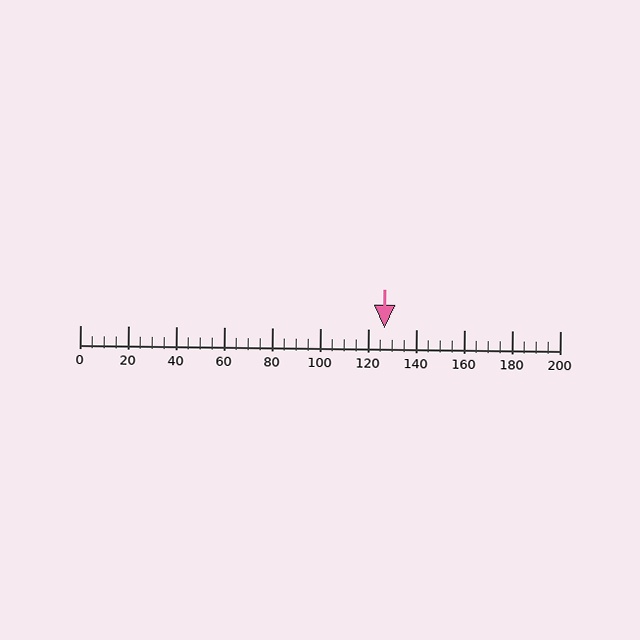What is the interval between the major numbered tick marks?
The major tick marks are spaced 20 units apart.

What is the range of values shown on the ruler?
The ruler shows values from 0 to 200.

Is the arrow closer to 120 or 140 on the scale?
The arrow is closer to 120.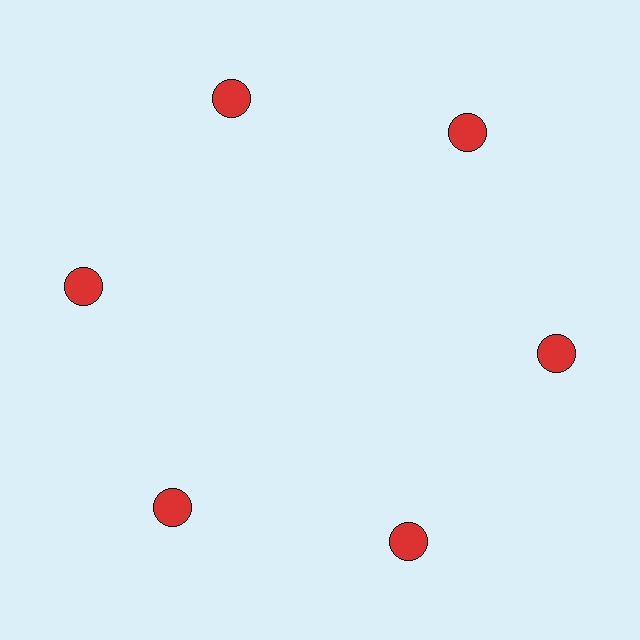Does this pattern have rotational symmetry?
Yes, this pattern has 6-fold rotational symmetry. It looks the same after rotating 60 degrees around the center.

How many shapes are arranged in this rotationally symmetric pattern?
There are 6 shapes, arranged in 6 groups of 1.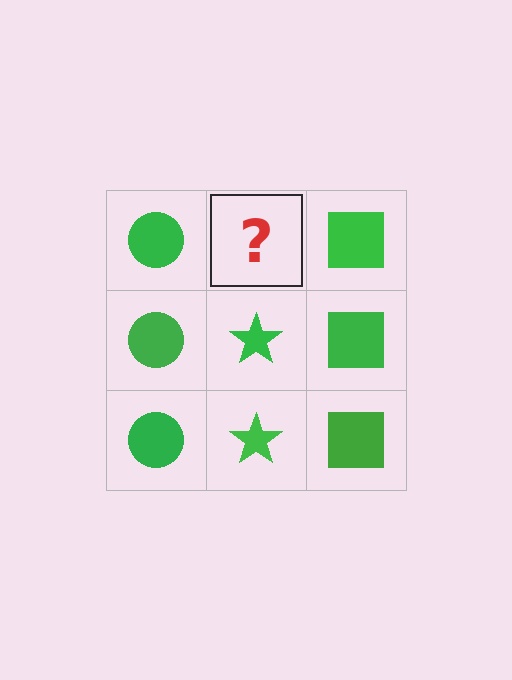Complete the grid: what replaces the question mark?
The question mark should be replaced with a green star.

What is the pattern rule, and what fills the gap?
The rule is that each column has a consistent shape. The gap should be filled with a green star.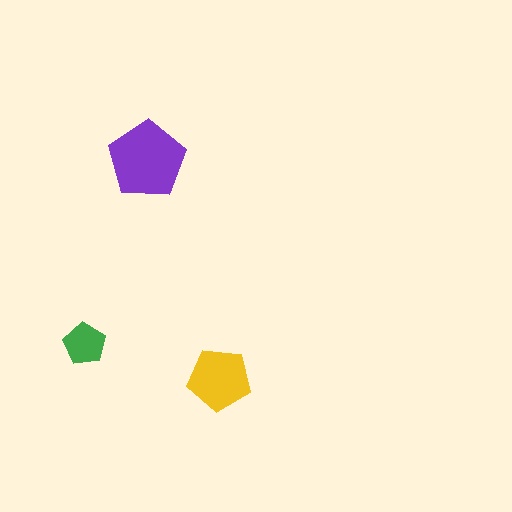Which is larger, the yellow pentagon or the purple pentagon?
The purple one.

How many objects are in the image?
There are 3 objects in the image.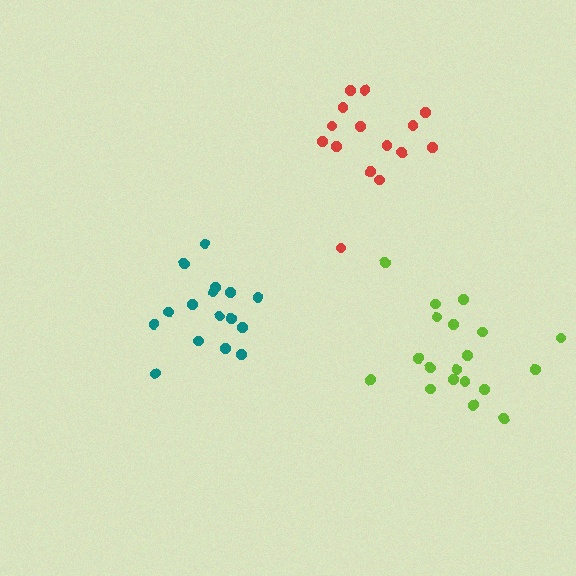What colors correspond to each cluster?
The clusters are colored: teal, red, lime.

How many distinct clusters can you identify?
There are 3 distinct clusters.